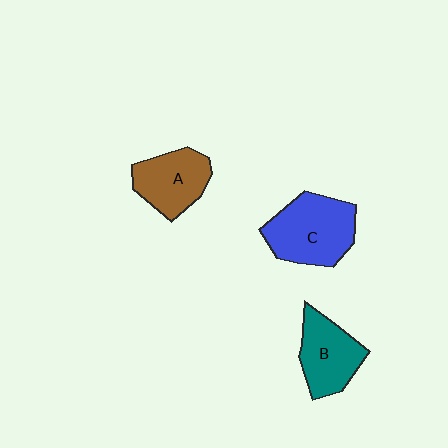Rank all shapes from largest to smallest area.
From largest to smallest: C (blue), B (teal), A (brown).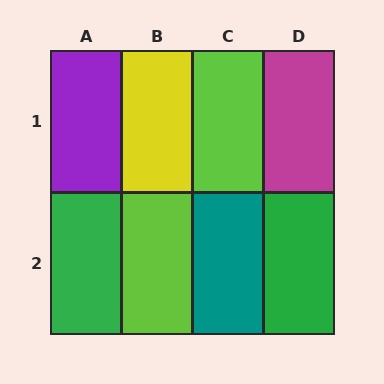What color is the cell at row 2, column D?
Green.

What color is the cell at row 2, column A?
Green.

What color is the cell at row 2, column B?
Lime.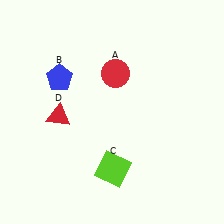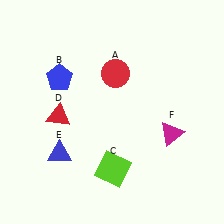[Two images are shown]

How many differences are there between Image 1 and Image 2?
There are 2 differences between the two images.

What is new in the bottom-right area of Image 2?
A magenta triangle (F) was added in the bottom-right area of Image 2.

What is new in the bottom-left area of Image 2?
A blue triangle (E) was added in the bottom-left area of Image 2.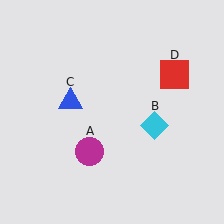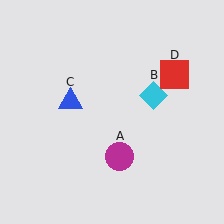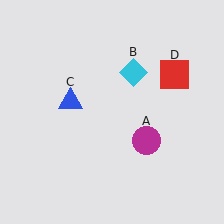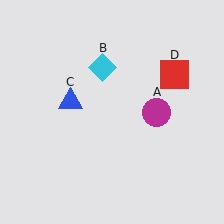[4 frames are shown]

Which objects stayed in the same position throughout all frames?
Blue triangle (object C) and red square (object D) remained stationary.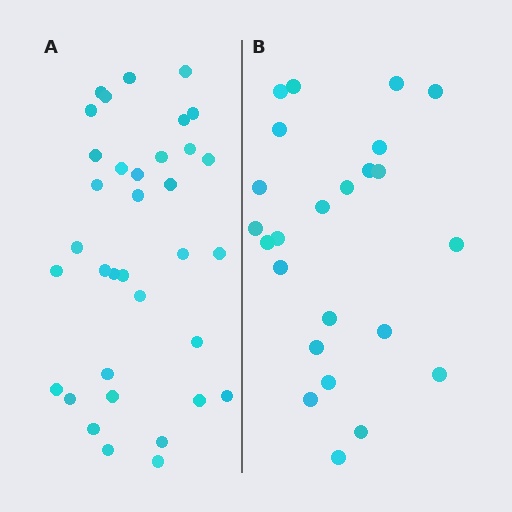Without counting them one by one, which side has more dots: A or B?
Region A (the left region) has more dots.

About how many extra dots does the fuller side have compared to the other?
Region A has roughly 12 or so more dots than region B.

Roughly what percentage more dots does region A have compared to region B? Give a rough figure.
About 45% more.